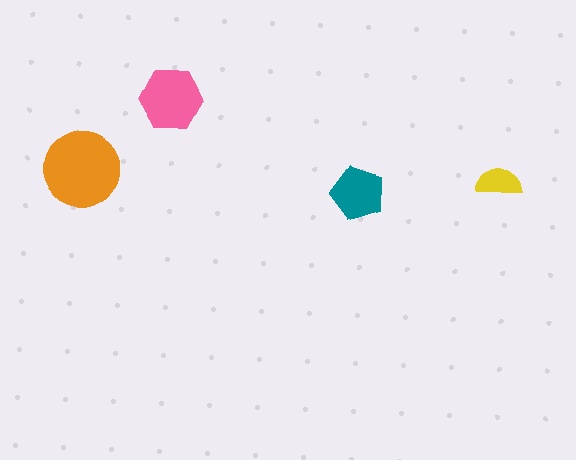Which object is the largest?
The orange circle.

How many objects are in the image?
There are 4 objects in the image.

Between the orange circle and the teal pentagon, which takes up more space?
The orange circle.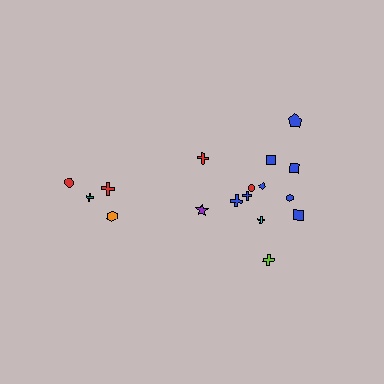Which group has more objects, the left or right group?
The right group.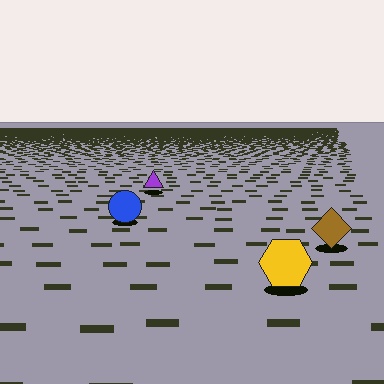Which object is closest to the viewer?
The yellow hexagon is closest. The texture marks near it are larger and more spread out.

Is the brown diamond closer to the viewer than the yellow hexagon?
No. The yellow hexagon is closer — you can tell from the texture gradient: the ground texture is coarser near it.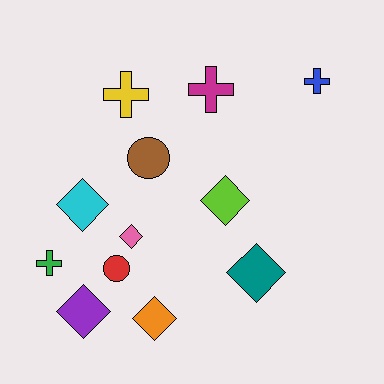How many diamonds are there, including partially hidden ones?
There are 6 diamonds.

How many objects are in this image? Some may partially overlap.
There are 12 objects.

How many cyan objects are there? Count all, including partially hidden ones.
There is 1 cyan object.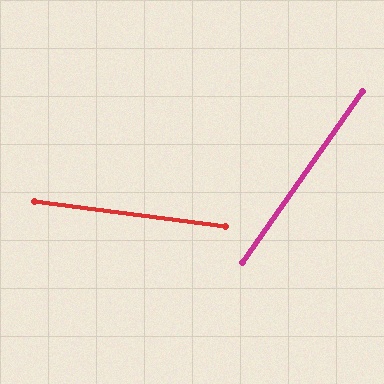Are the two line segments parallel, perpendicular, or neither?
Neither parallel nor perpendicular — they differ by about 62°.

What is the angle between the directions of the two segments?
Approximately 62 degrees.